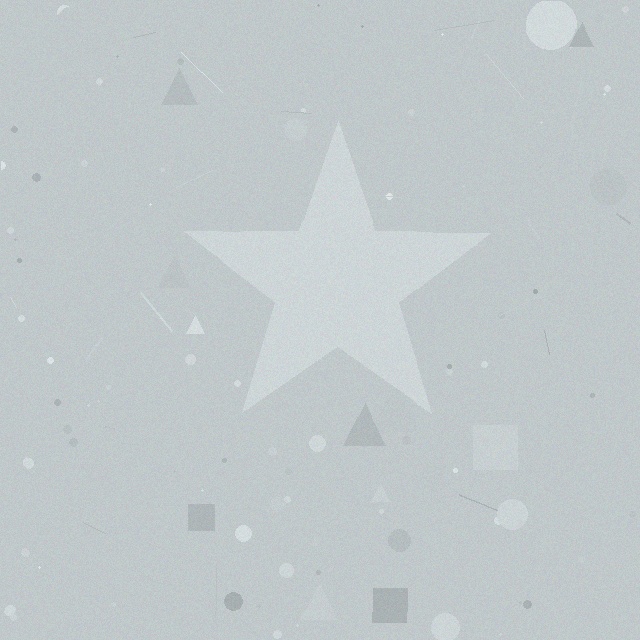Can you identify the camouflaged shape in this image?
The camouflaged shape is a star.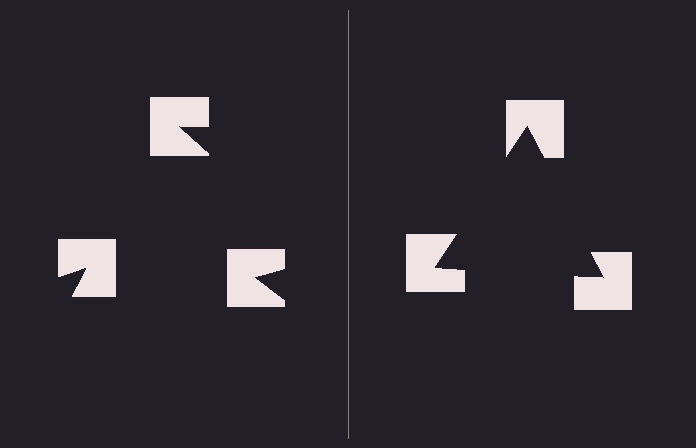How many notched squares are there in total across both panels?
6 — 3 on each side.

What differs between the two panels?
The notched squares are positioned identically on both sides; only the wedge orientations differ. On the right they align to a triangle; on the left they are misaligned.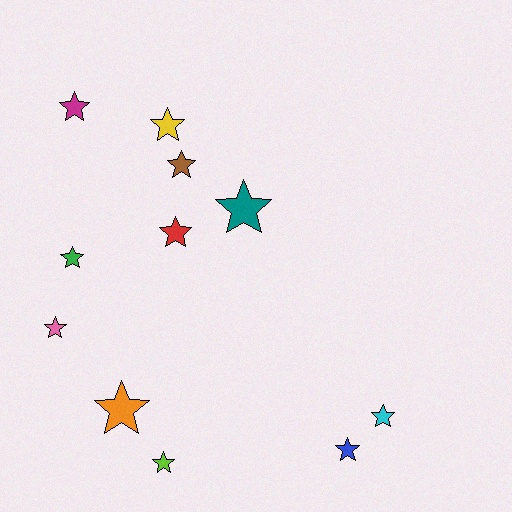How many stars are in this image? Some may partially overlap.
There are 11 stars.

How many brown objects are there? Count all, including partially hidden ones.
There is 1 brown object.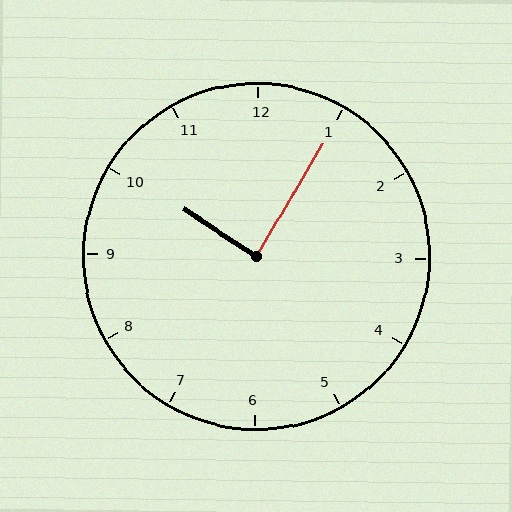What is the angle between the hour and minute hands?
Approximately 88 degrees.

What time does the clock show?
10:05.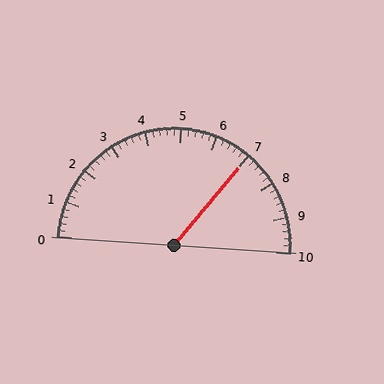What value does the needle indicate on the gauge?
The needle indicates approximately 7.0.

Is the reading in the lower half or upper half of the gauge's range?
The reading is in the upper half of the range (0 to 10).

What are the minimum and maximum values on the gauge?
The gauge ranges from 0 to 10.